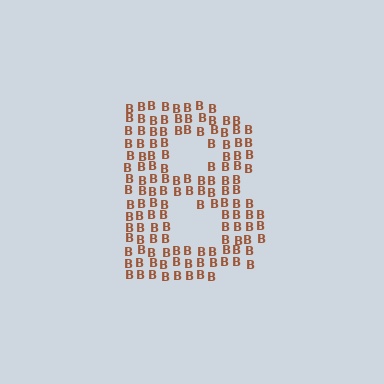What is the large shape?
The large shape is the letter B.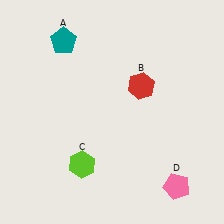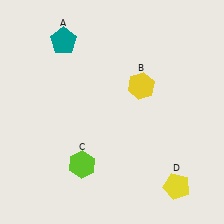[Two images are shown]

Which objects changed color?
B changed from red to yellow. D changed from pink to yellow.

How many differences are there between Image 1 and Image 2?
There are 2 differences between the two images.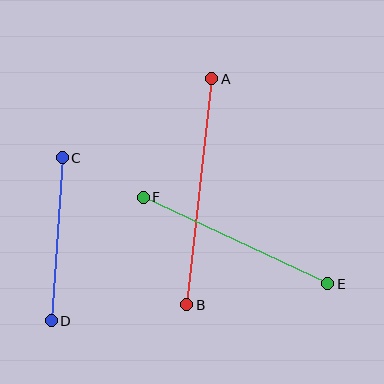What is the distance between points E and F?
The distance is approximately 204 pixels.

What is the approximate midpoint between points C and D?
The midpoint is at approximately (57, 239) pixels.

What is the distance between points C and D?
The distance is approximately 164 pixels.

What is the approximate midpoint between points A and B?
The midpoint is at approximately (199, 192) pixels.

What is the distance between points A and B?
The distance is approximately 227 pixels.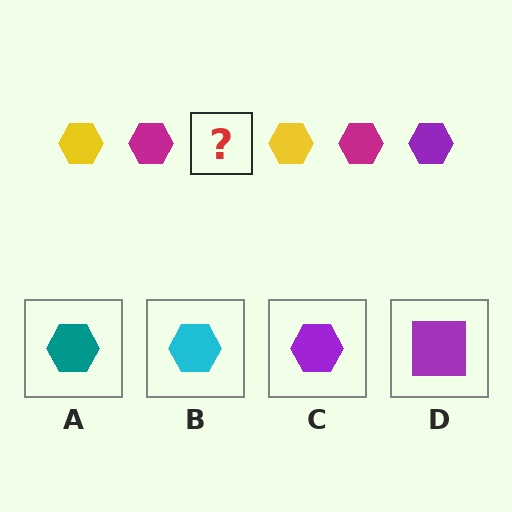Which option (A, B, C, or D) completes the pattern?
C.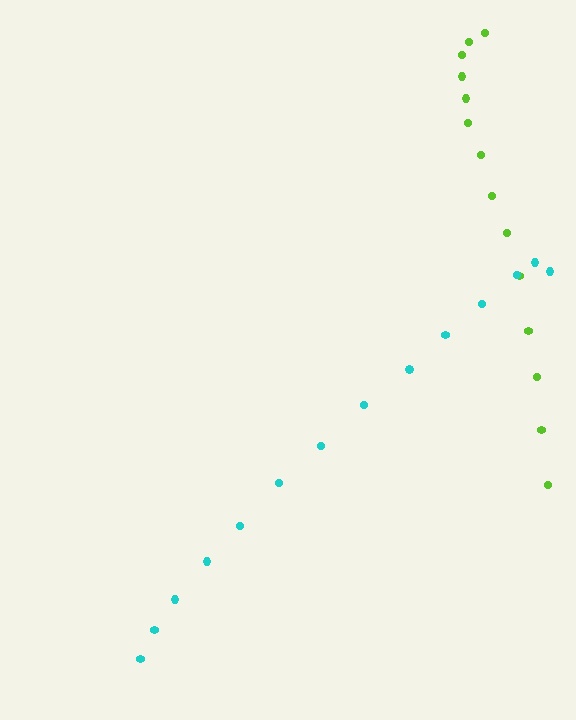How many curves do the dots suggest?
There are 2 distinct paths.